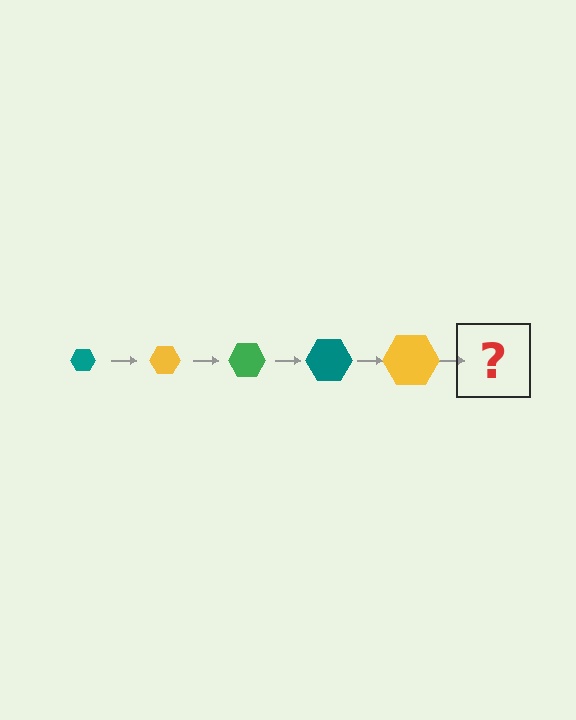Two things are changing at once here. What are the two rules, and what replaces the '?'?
The two rules are that the hexagon grows larger each step and the color cycles through teal, yellow, and green. The '?' should be a green hexagon, larger than the previous one.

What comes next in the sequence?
The next element should be a green hexagon, larger than the previous one.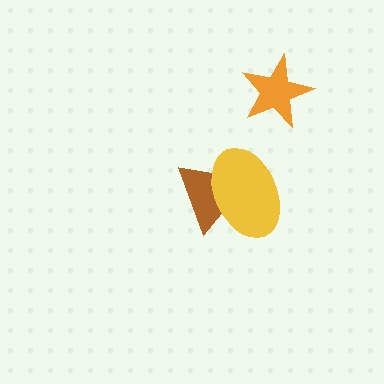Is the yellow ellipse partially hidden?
No, no other shape covers it.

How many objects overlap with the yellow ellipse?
1 object overlaps with the yellow ellipse.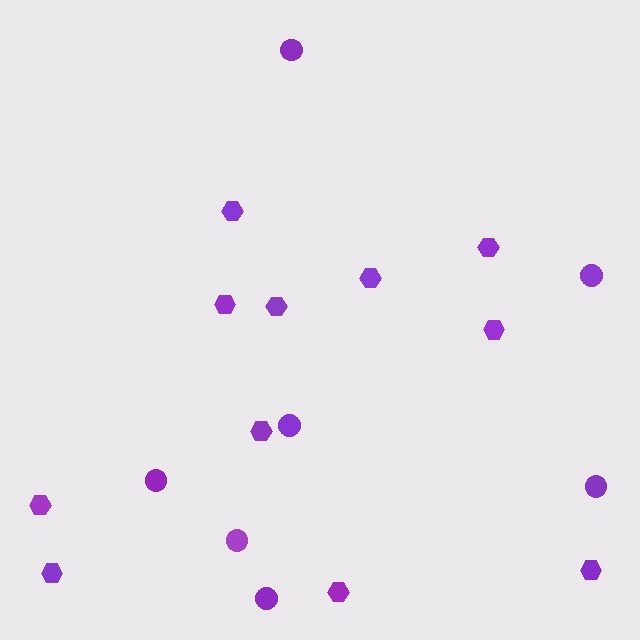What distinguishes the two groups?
There are 2 groups: one group of hexagons (11) and one group of circles (7).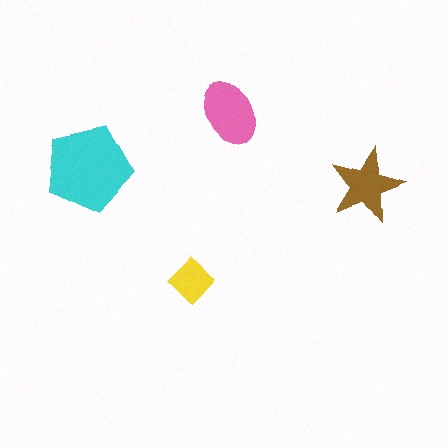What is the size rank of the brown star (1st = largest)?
3rd.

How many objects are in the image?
There are 4 objects in the image.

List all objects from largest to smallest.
The cyan pentagon, the pink ellipse, the brown star, the yellow diamond.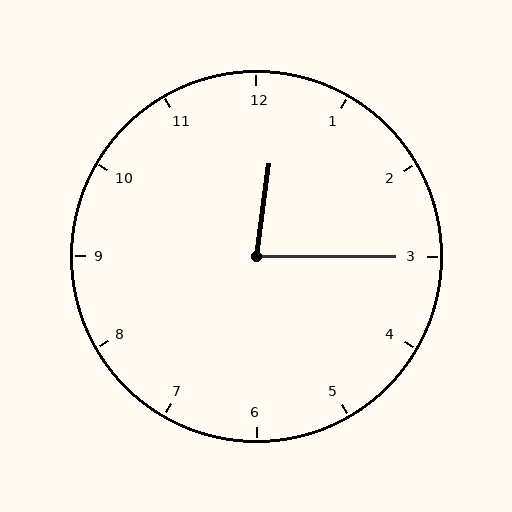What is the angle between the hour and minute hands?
Approximately 82 degrees.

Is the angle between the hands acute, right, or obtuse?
It is acute.